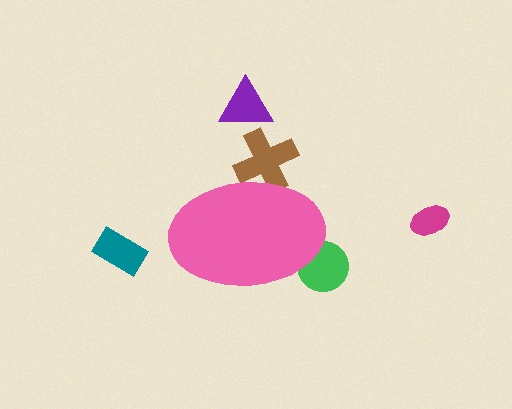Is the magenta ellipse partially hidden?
No, the magenta ellipse is fully visible.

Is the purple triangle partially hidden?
No, the purple triangle is fully visible.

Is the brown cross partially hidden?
Yes, the brown cross is partially hidden behind the pink ellipse.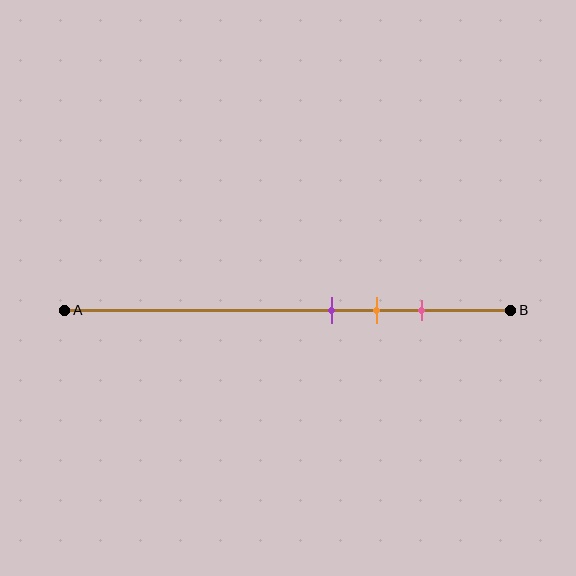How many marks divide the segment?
There are 3 marks dividing the segment.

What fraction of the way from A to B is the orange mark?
The orange mark is approximately 70% (0.7) of the way from A to B.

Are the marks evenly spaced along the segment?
Yes, the marks are approximately evenly spaced.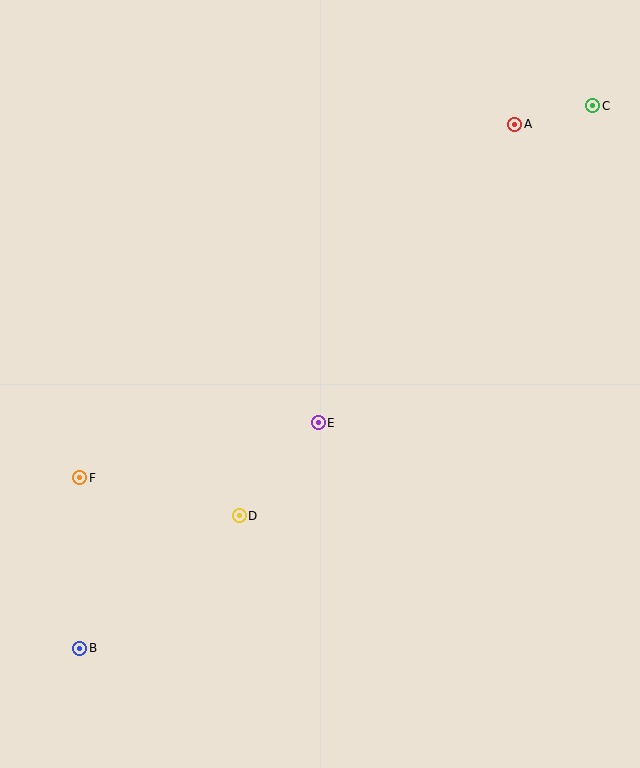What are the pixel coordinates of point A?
Point A is at (515, 124).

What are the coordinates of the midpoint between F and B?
The midpoint between F and B is at (80, 563).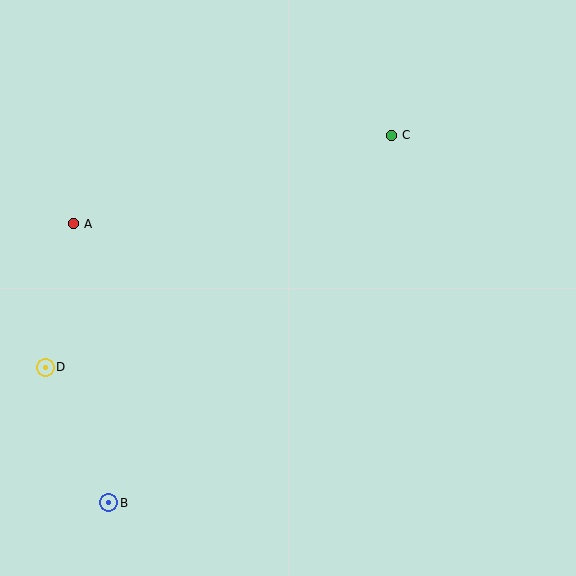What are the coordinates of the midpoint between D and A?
The midpoint between D and A is at (59, 295).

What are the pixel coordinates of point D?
Point D is at (45, 367).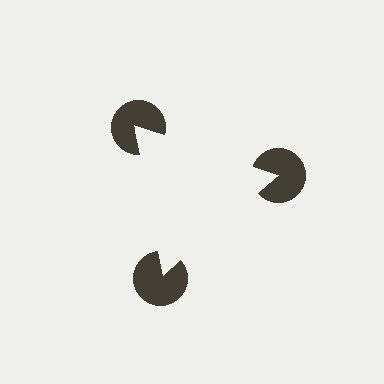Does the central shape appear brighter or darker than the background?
It typically appears slightly brighter than the background, even though no actual brightness change is drawn.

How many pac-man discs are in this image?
There are 3 — one at each vertex of the illusory triangle.